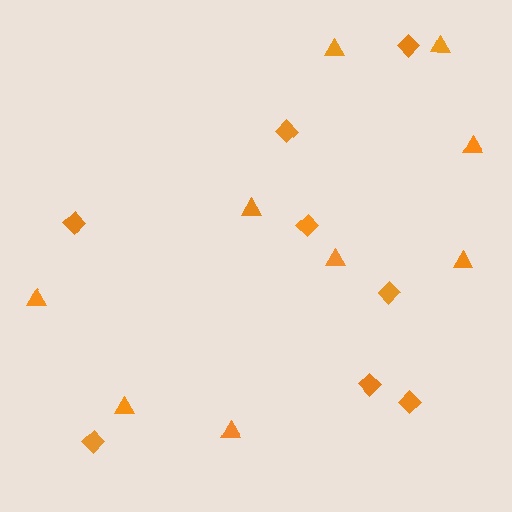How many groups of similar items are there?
There are 2 groups: one group of diamonds (8) and one group of triangles (9).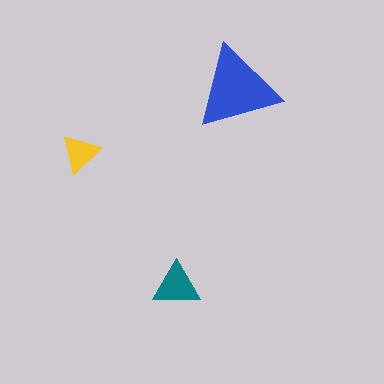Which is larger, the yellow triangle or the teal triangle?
The teal one.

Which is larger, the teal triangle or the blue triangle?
The blue one.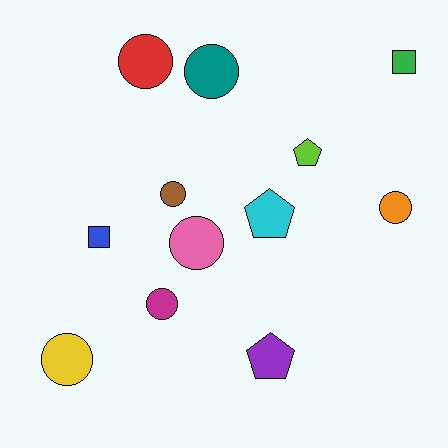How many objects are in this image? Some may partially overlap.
There are 12 objects.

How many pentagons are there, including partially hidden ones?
There are 3 pentagons.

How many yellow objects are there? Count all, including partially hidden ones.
There is 1 yellow object.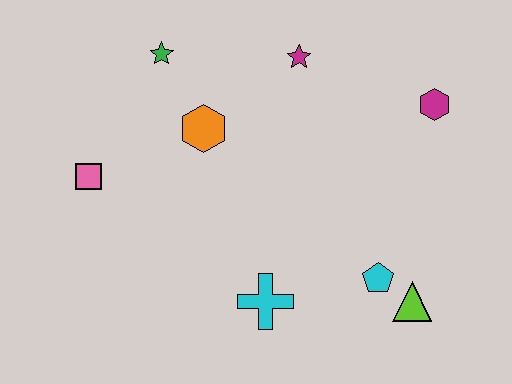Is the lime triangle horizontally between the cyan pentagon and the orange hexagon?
No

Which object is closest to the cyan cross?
The cyan pentagon is closest to the cyan cross.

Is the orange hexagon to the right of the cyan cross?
No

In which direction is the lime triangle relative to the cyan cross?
The lime triangle is to the right of the cyan cross.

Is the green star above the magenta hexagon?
Yes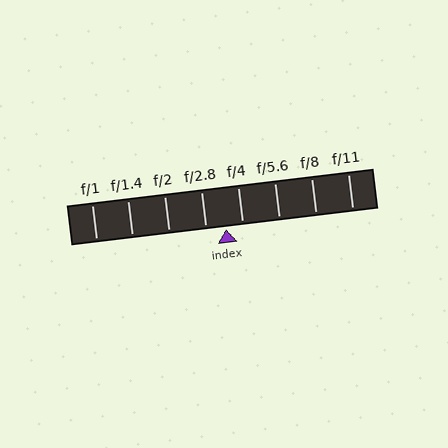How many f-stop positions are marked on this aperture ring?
There are 8 f-stop positions marked.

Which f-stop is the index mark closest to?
The index mark is closest to f/4.